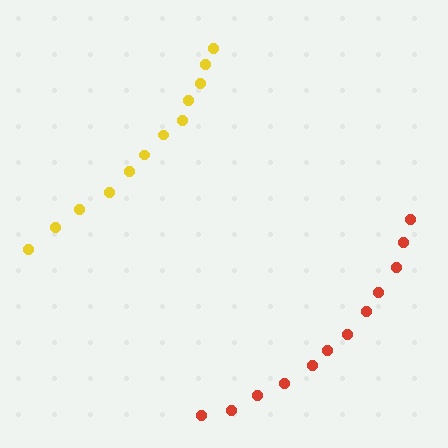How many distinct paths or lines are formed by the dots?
There are 2 distinct paths.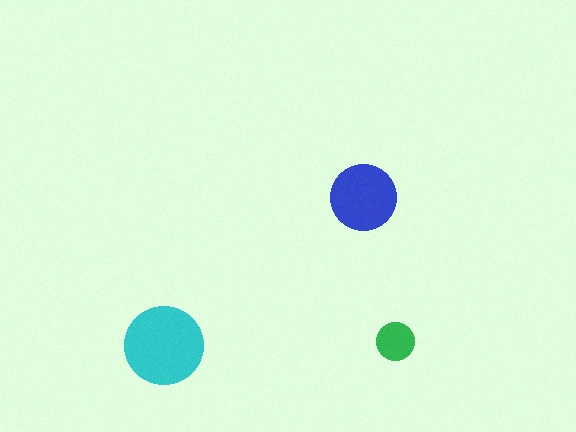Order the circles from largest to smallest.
the cyan one, the blue one, the green one.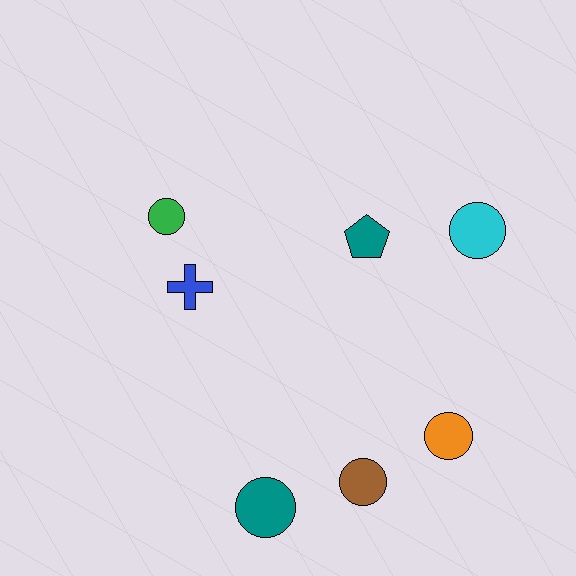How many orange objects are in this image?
There is 1 orange object.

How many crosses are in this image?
There is 1 cross.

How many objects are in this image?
There are 7 objects.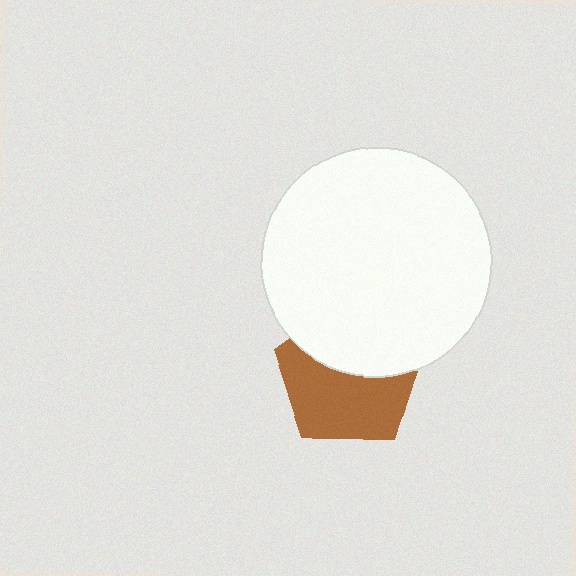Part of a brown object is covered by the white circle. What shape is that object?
It is a pentagon.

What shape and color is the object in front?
The object in front is a white circle.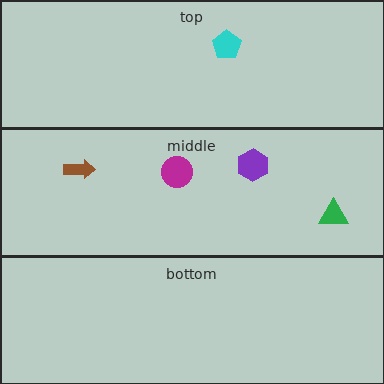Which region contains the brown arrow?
The middle region.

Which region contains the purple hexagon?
The middle region.